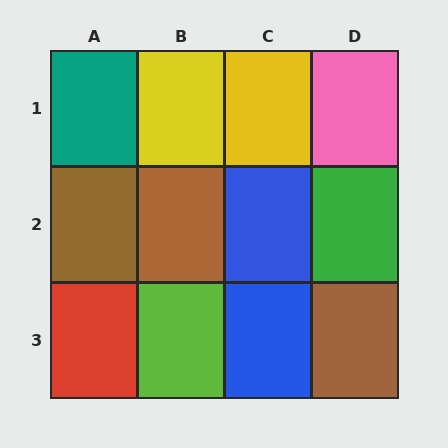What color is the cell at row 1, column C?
Yellow.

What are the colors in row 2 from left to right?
Brown, brown, blue, green.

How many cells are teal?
1 cell is teal.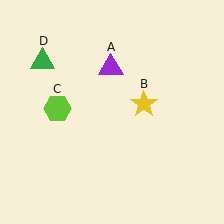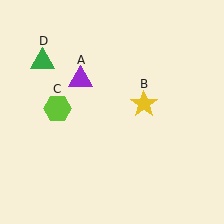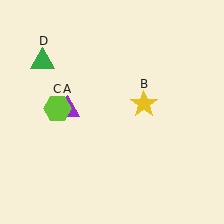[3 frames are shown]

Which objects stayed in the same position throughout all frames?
Yellow star (object B) and lime hexagon (object C) and green triangle (object D) remained stationary.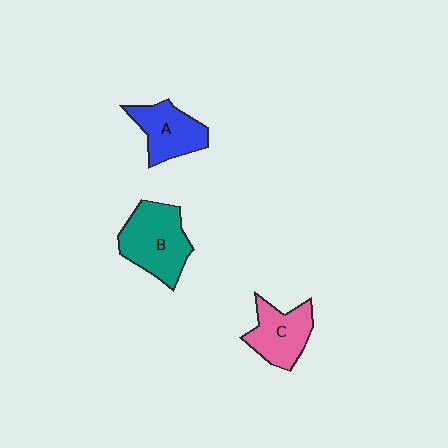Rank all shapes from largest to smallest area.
From largest to smallest: B (teal), C (pink), A (blue).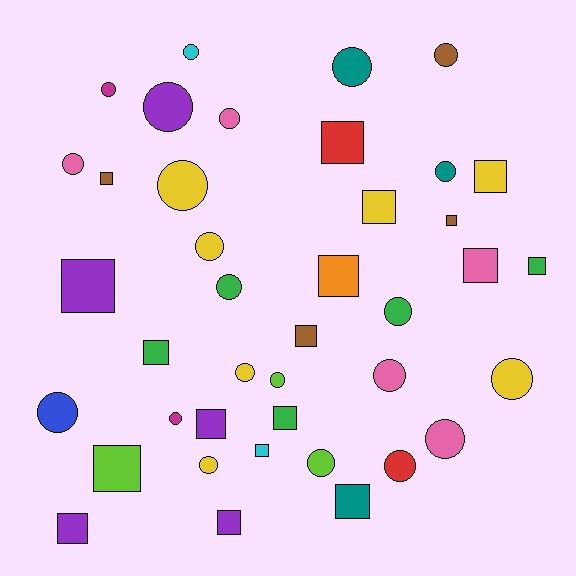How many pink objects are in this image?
There are 5 pink objects.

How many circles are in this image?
There are 22 circles.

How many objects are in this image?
There are 40 objects.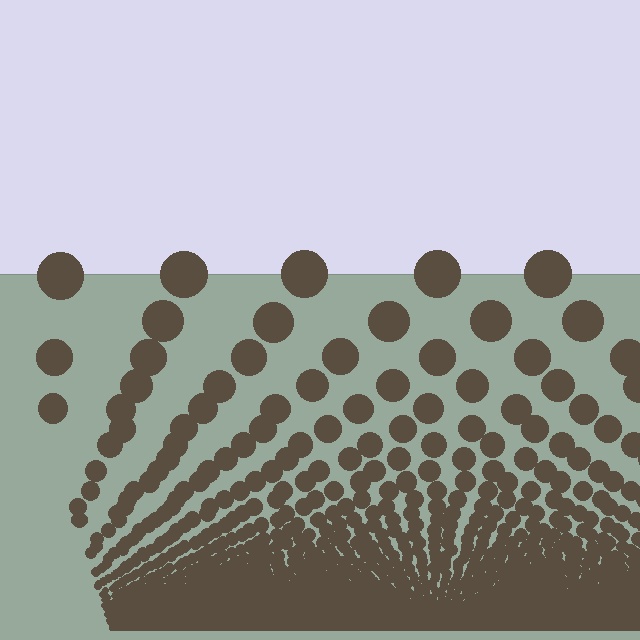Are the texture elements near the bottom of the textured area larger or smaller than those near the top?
Smaller. The gradient is inverted — elements near the bottom are smaller and denser.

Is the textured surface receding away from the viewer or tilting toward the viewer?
The surface appears to tilt toward the viewer. Texture elements get larger and sparser toward the top.